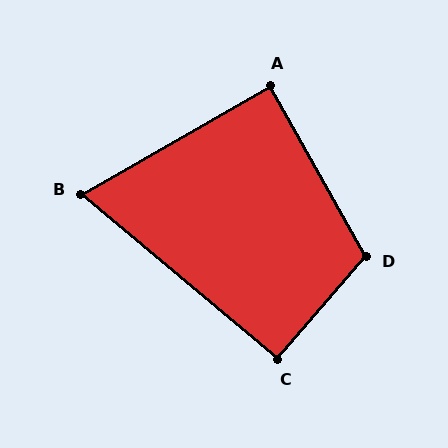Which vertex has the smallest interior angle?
B, at approximately 70 degrees.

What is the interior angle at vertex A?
Approximately 89 degrees (approximately right).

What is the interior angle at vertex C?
Approximately 91 degrees (approximately right).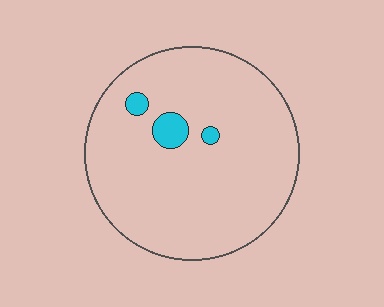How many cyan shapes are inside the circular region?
3.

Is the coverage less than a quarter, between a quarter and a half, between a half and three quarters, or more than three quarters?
Less than a quarter.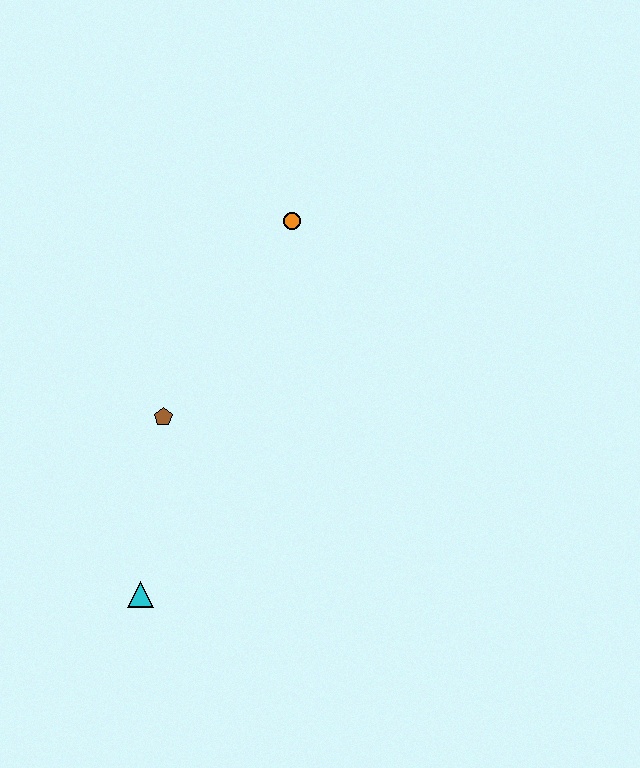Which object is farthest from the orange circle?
The cyan triangle is farthest from the orange circle.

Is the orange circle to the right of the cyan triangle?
Yes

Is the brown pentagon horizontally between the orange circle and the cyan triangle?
Yes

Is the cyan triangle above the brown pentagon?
No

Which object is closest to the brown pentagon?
The cyan triangle is closest to the brown pentagon.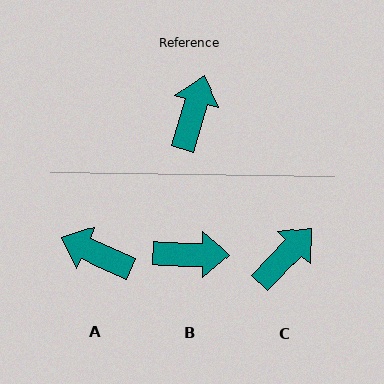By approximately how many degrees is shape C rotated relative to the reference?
Approximately 28 degrees clockwise.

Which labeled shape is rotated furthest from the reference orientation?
A, about 82 degrees away.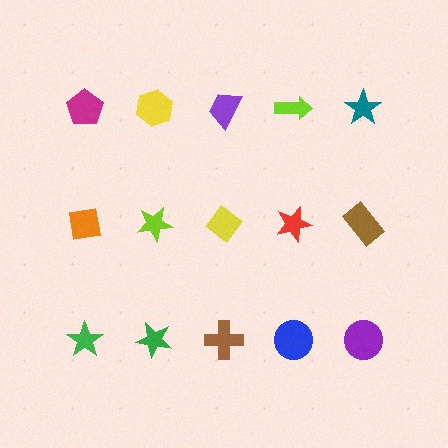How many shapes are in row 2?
5 shapes.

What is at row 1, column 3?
A purple trapezoid.